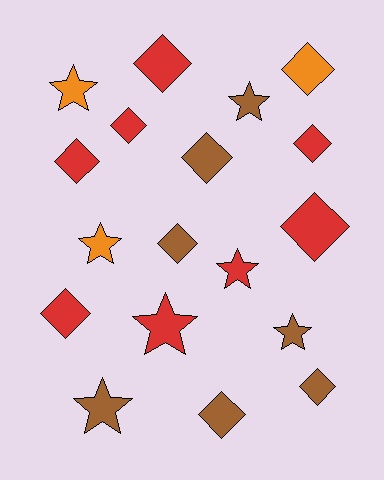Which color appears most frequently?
Red, with 8 objects.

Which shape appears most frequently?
Diamond, with 11 objects.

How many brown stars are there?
There are 3 brown stars.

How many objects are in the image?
There are 18 objects.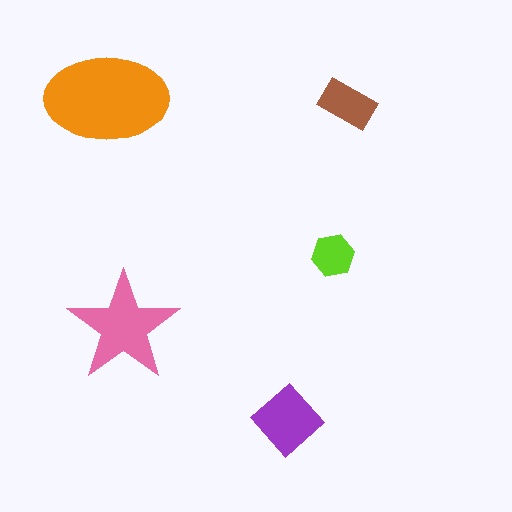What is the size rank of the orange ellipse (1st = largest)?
1st.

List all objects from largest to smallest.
The orange ellipse, the pink star, the purple diamond, the brown rectangle, the lime hexagon.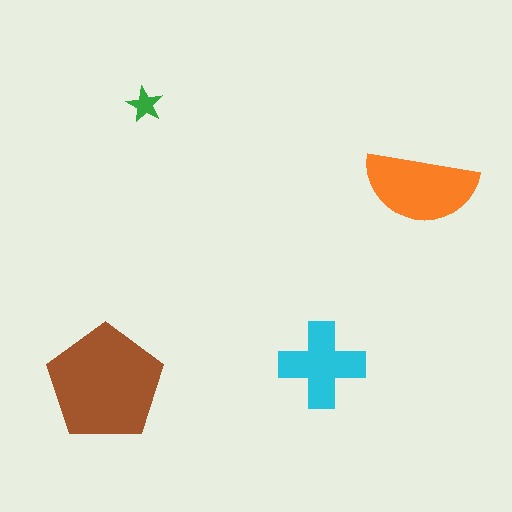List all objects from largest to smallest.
The brown pentagon, the orange semicircle, the cyan cross, the green star.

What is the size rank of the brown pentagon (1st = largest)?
1st.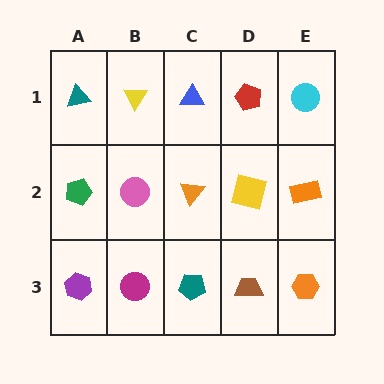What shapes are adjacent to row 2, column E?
A cyan circle (row 1, column E), an orange hexagon (row 3, column E), a yellow square (row 2, column D).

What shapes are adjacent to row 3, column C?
An orange triangle (row 2, column C), a magenta circle (row 3, column B), a brown trapezoid (row 3, column D).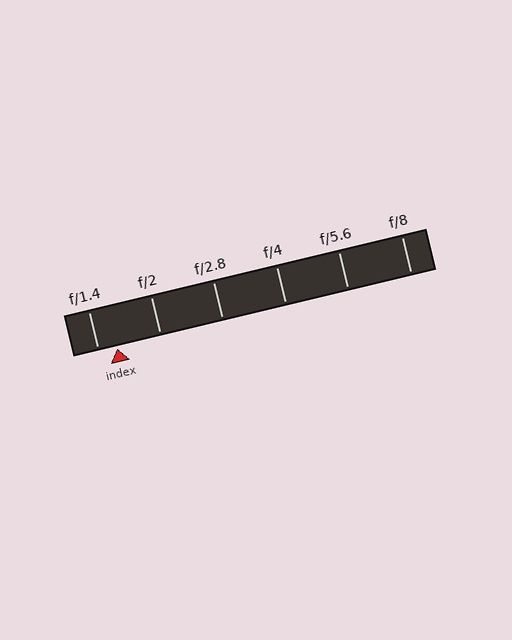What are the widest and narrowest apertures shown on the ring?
The widest aperture shown is f/1.4 and the narrowest is f/8.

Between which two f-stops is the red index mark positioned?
The index mark is between f/1.4 and f/2.